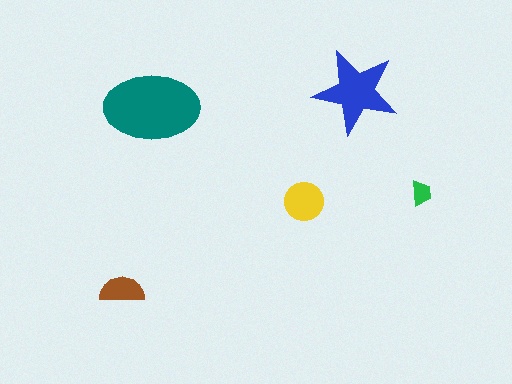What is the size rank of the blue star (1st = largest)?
2nd.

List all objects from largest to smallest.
The teal ellipse, the blue star, the yellow circle, the brown semicircle, the green trapezoid.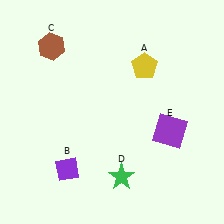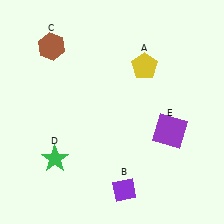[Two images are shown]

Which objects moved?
The objects that moved are: the purple diamond (B), the green star (D).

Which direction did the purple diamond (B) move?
The purple diamond (B) moved right.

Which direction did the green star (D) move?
The green star (D) moved left.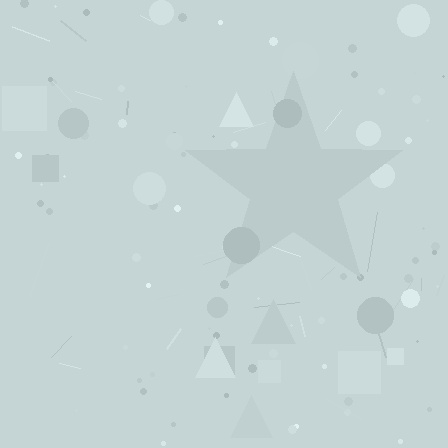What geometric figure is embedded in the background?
A star is embedded in the background.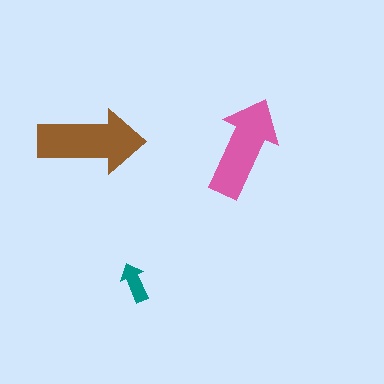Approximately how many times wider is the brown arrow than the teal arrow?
About 2.5 times wider.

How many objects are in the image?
There are 3 objects in the image.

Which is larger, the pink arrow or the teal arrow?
The pink one.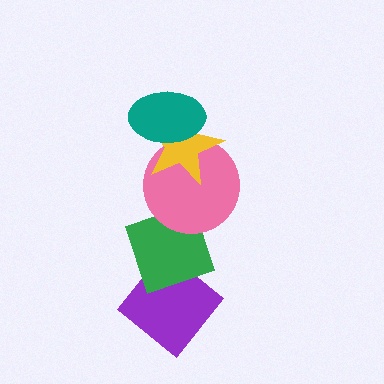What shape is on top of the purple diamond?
The green diamond is on top of the purple diamond.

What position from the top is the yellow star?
The yellow star is 2nd from the top.